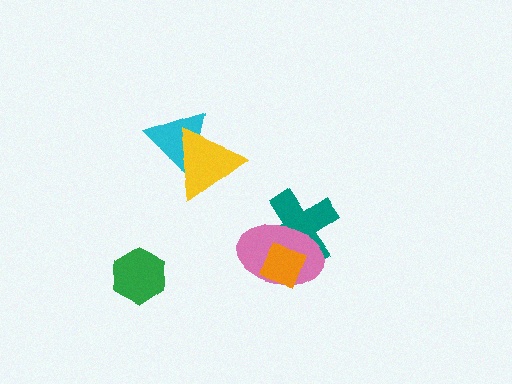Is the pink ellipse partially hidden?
Yes, it is partially covered by another shape.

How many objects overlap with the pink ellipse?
2 objects overlap with the pink ellipse.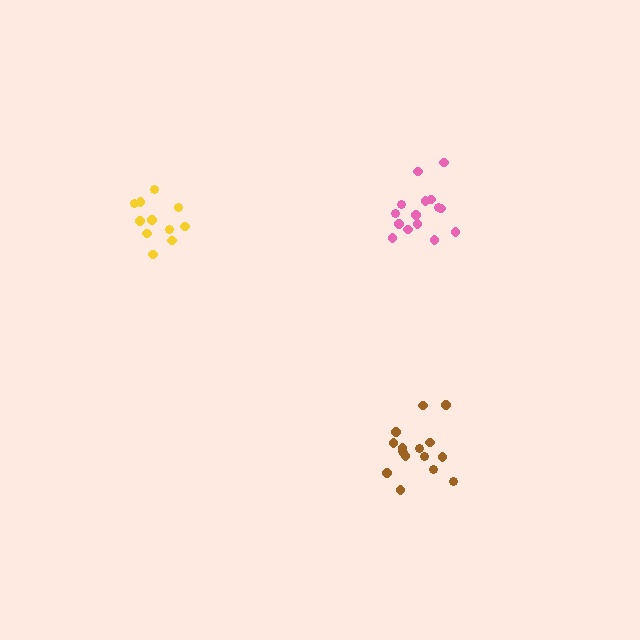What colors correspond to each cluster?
The clusters are colored: yellow, pink, brown.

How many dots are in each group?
Group 1: 11 dots, Group 2: 15 dots, Group 3: 16 dots (42 total).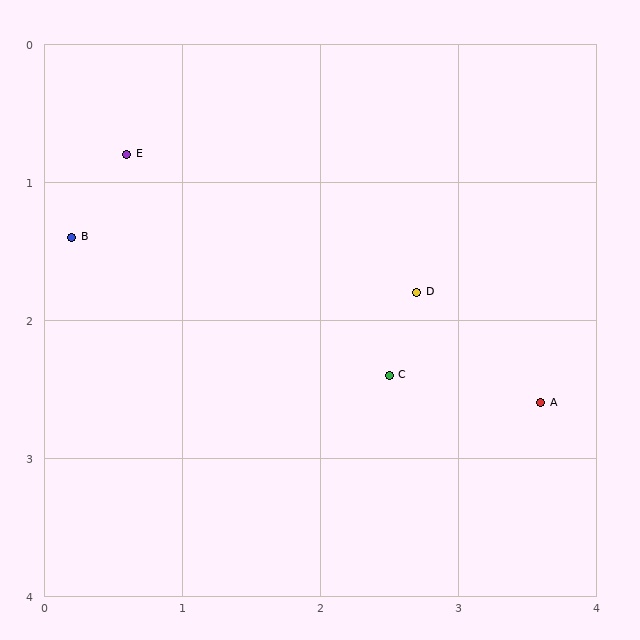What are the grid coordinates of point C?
Point C is at approximately (2.5, 2.4).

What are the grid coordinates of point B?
Point B is at approximately (0.2, 1.4).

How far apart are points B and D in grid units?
Points B and D are about 2.5 grid units apart.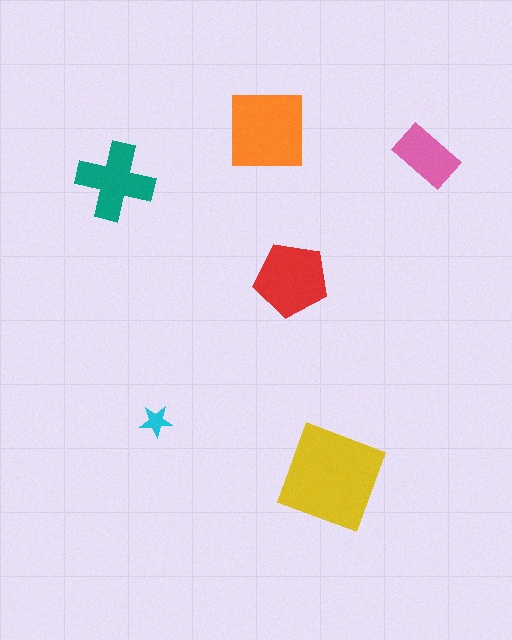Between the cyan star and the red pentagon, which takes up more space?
The red pentagon.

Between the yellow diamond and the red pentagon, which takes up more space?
The yellow diamond.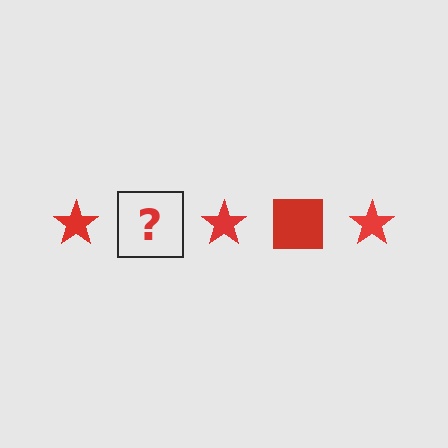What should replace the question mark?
The question mark should be replaced with a red square.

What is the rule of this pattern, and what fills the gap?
The rule is that the pattern cycles through star, square shapes in red. The gap should be filled with a red square.